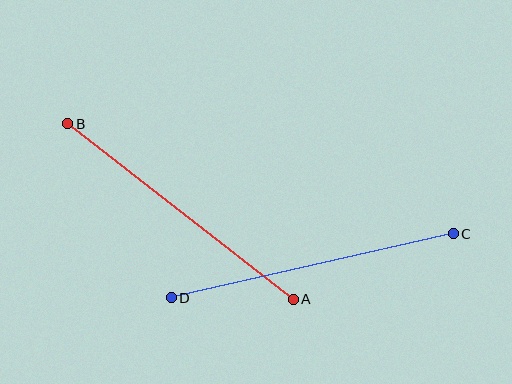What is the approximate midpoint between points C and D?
The midpoint is at approximately (312, 266) pixels.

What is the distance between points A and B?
The distance is approximately 285 pixels.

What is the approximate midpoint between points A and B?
The midpoint is at approximately (181, 212) pixels.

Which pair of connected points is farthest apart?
Points C and D are farthest apart.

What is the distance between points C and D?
The distance is approximately 289 pixels.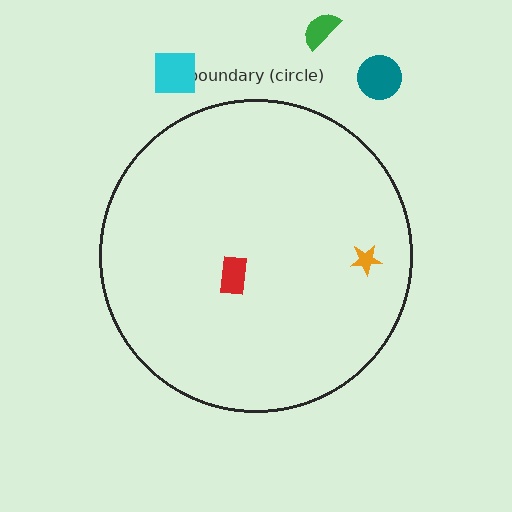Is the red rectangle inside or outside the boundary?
Inside.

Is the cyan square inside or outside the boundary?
Outside.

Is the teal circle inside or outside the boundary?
Outside.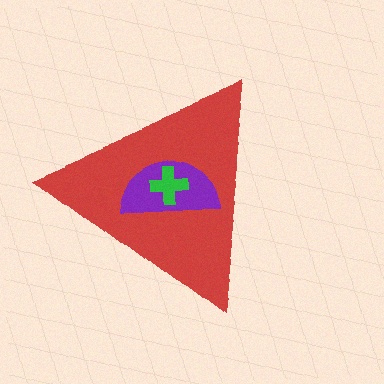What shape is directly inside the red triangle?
The purple semicircle.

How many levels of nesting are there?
3.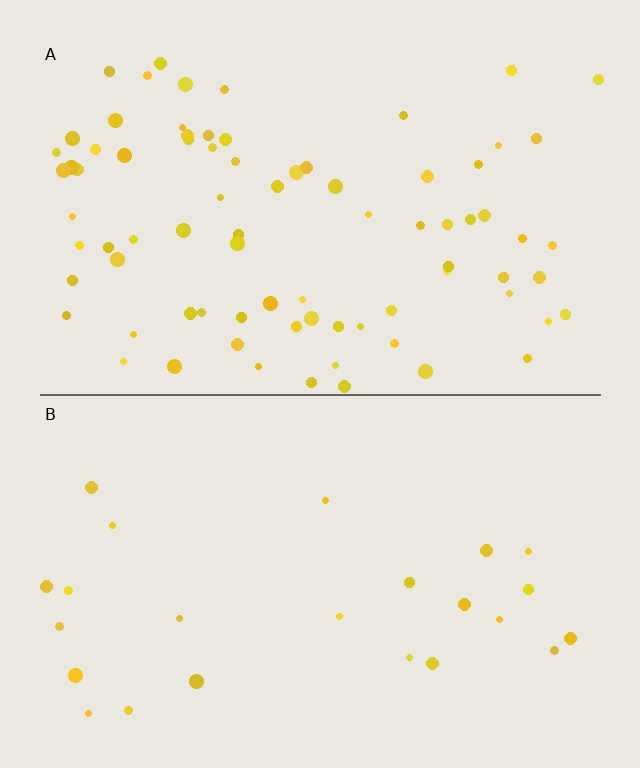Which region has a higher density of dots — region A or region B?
A (the top).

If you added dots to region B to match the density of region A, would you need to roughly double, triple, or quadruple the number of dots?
Approximately triple.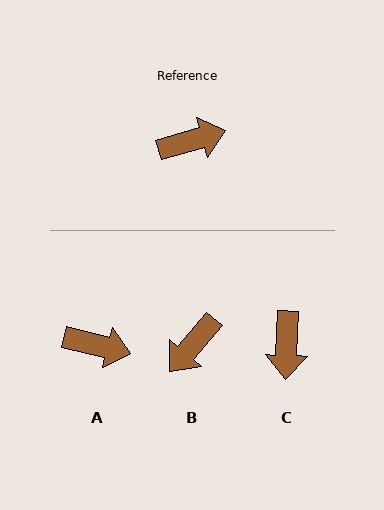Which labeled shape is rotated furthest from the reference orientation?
B, about 147 degrees away.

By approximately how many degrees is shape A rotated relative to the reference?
Approximately 30 degrees clockwise.